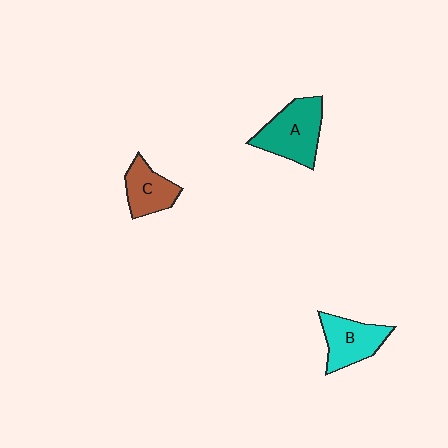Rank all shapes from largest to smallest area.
From largest to smallest: A (teal), B (cyan), C (brown).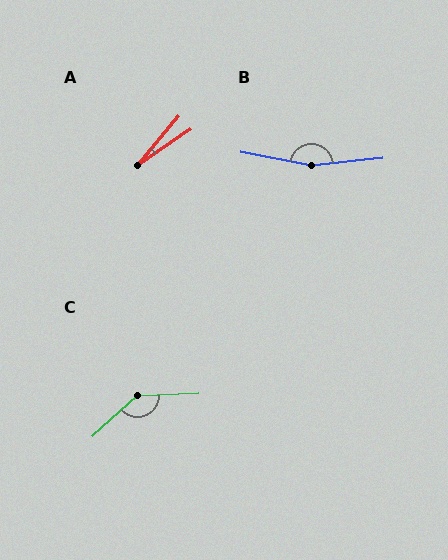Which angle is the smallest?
A, at approximately 15 degrees.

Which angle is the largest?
B, at approximately 163 degrees.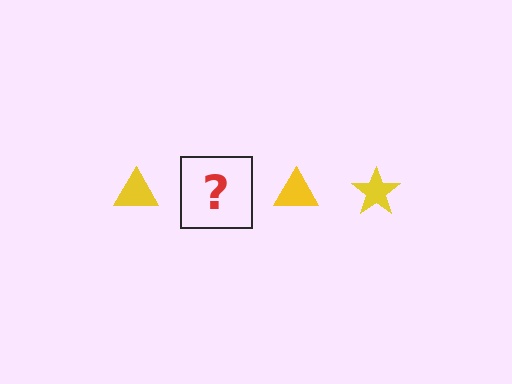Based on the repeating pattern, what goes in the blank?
The blank should be a yellow star.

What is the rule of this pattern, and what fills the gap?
The rule is that the pattern cycles through triangle, star shapes in yellow. The gap should be filled with a yellow star.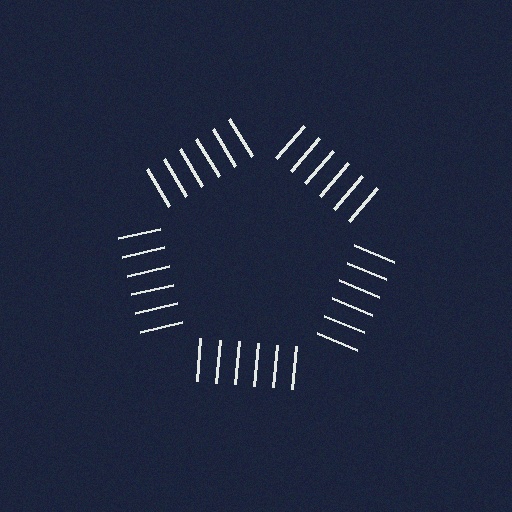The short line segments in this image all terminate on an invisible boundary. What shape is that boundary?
An illusory pentagon — the line segments terminate on its edges but no continuous stroke is drawn.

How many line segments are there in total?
30 — 6 along each of the 5 edges.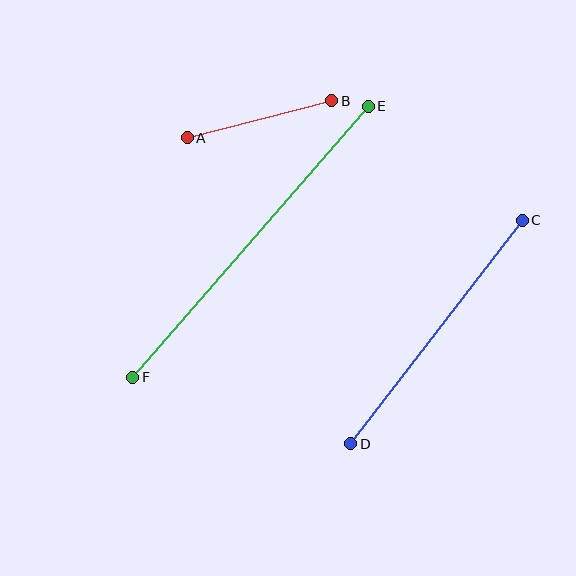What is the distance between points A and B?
The distance is approximately 149 pixels.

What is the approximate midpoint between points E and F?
The midpoint is at approximately (251, 242) pixels.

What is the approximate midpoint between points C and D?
The midpoint is at approximately (437, 332) pixels.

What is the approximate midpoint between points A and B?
The midpoint is at approximately (259, 119) pixels.